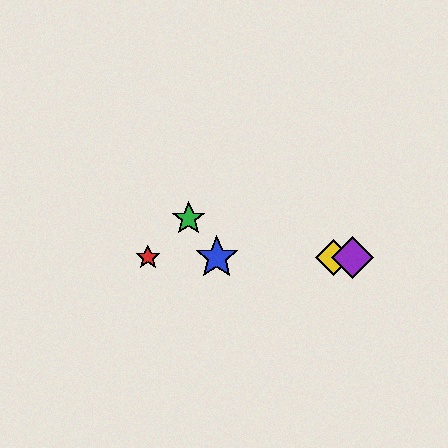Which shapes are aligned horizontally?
The red star, the blue star, the yellow diamond, the purple diamond are aligned horizontally.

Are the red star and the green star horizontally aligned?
No, the red star is at y≈257 and the green star is at y≈219.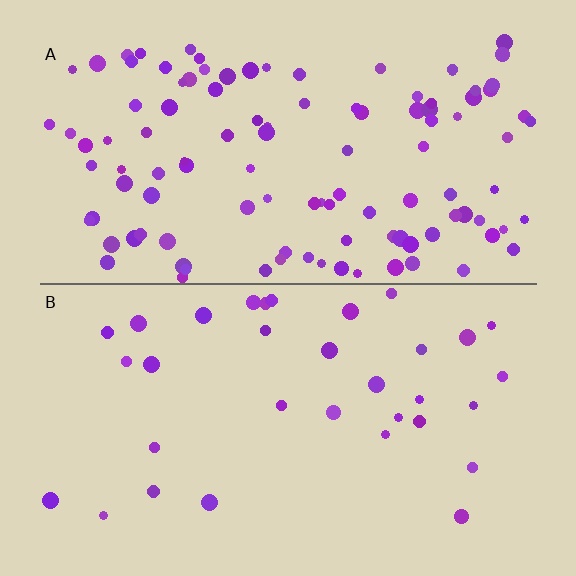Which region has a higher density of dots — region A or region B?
A (the top).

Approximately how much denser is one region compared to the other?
Approximately 3.4× — region A over region B.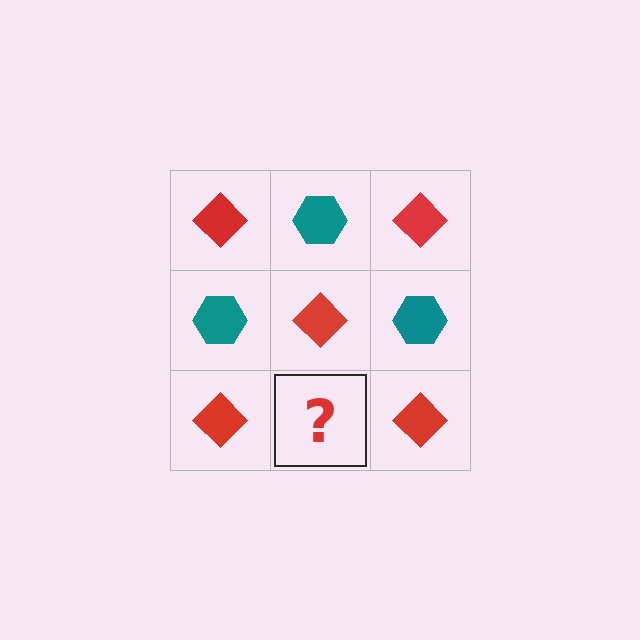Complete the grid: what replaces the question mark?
The question mark should be replaced with a teal hexagon.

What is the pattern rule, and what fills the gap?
The rule is that it alternates red diamond and teal hexagon in a checkerboard pattern. The gap should be filled with a teal hexagon.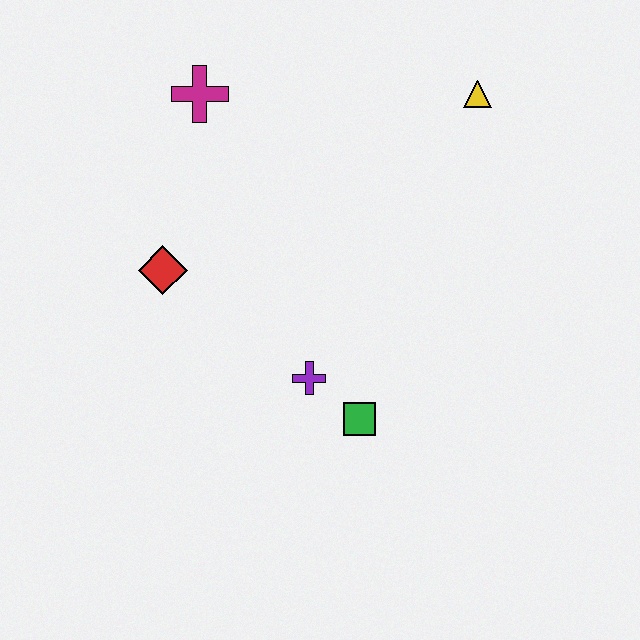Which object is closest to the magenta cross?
The red diamond is closest to the magenta cross.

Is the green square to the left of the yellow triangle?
Yes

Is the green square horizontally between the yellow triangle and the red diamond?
Yes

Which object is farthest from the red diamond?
The yellow triangle is farthest from the red diamond.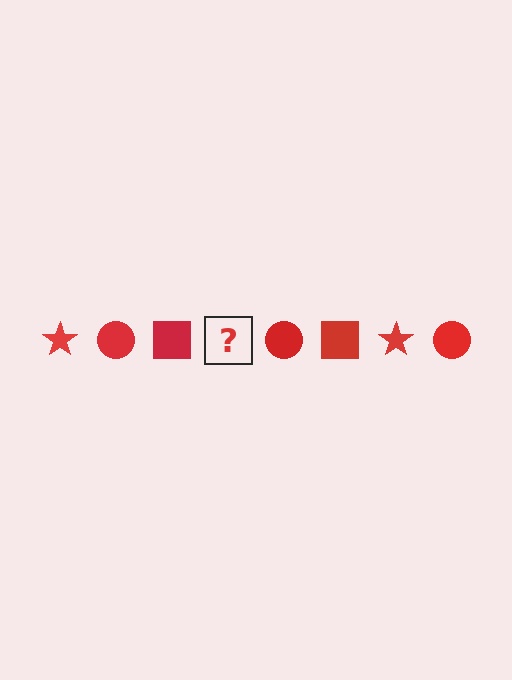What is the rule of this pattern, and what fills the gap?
The rule is that the pattern cycles through star, circle, square shapes in red. The gap should be filled with a red star.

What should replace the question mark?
The question mark should be replaced with a red star.